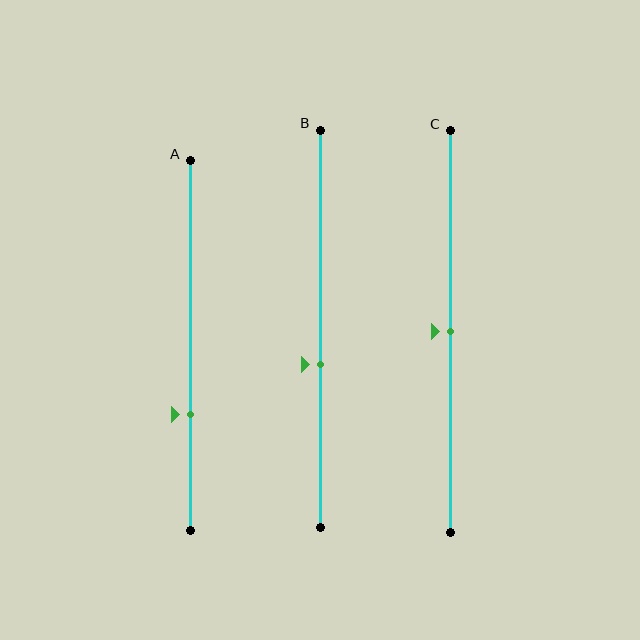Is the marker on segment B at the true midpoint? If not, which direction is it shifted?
No, the marker on segment B is shifted downward by about 9% of the segment length.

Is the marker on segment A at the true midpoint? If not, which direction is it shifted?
No, the marker on segment A is shifted downward by about 19% of the segment length.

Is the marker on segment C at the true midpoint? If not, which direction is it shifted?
Yes, the marker on segment C is at the true midpoint.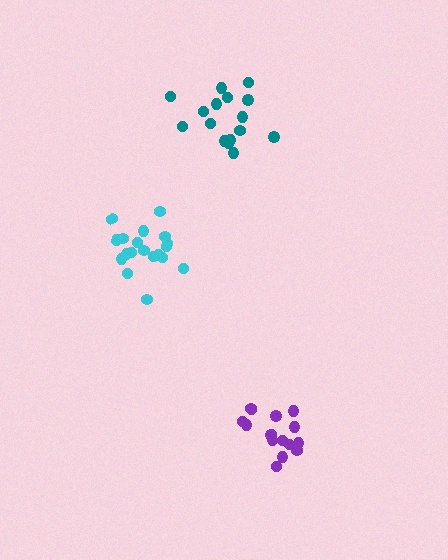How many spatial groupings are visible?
There are 3 spatial groupings.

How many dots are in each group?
Group 1: 19 dots, Group 2: 16 dots, Group 3: 16 dots (51 total).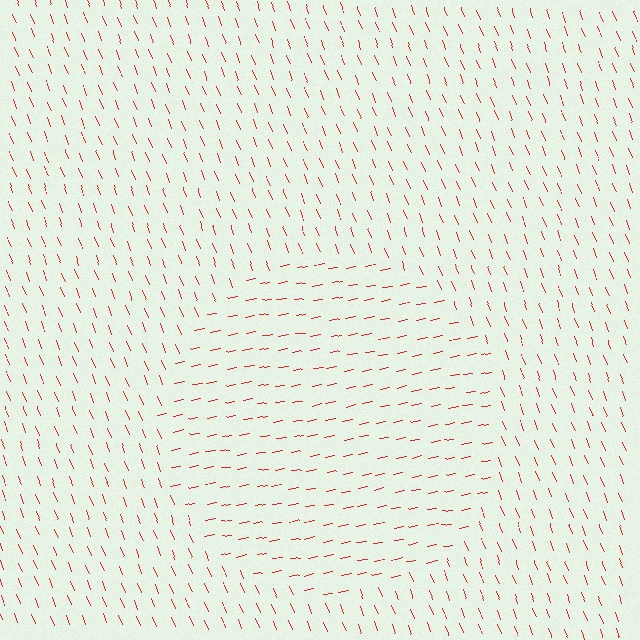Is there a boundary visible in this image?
Yes, there is a texture boundary formed by a change in line orientation.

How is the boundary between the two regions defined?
The boundary is defined purely by a change in line orientation (approximately 79 degrees difference). All lines are the same color and thickness.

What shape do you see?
I see a circle.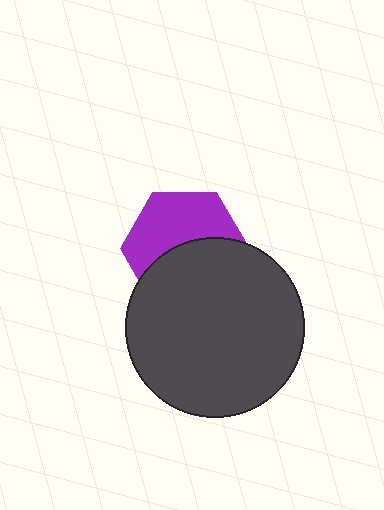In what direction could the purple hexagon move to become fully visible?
The purple hexagon could move up. That would shift it out from behind the dark gray circle entirely.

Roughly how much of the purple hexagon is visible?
About half of it is visible (roughly 51%).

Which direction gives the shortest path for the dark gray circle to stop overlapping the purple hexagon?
Moving down gives the shortest separation.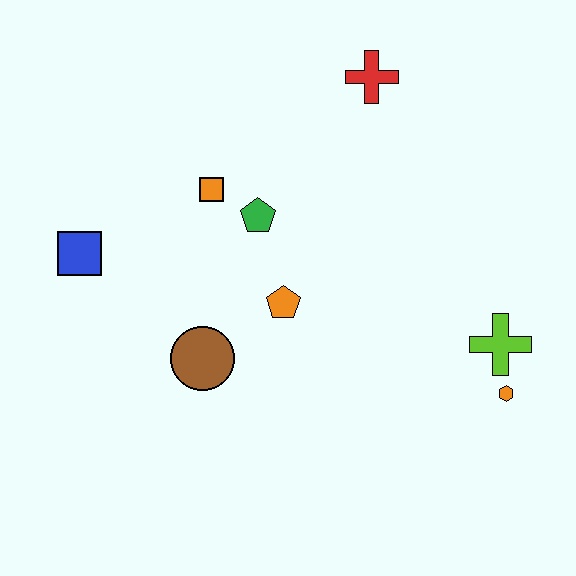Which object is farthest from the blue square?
The orange hexagon is farthest from the blue square.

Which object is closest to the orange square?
The green pentagon is closest to the orange square.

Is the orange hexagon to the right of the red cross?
Yes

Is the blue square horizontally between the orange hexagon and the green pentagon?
No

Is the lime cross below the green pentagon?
Yes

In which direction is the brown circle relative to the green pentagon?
The brown circle is below the green pentagon.